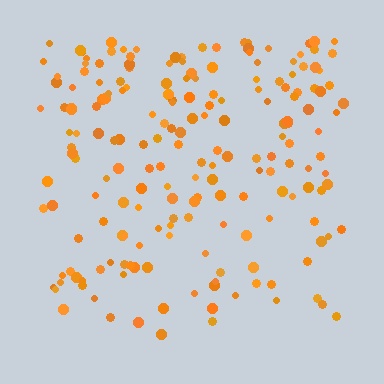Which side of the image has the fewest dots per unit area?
The bottom.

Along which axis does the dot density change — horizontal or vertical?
Vertical.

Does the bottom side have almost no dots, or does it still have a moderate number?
Still a moderate number, just noticeably fewer than the top.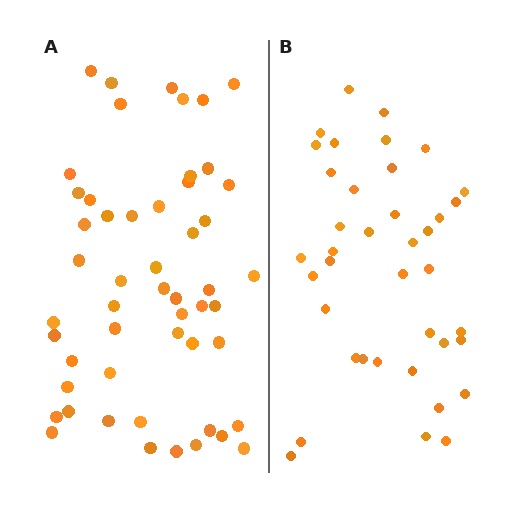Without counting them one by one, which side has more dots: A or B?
Region A (the left region) has more dots.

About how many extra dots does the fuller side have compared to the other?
Region A has approximately 15 more dots than region B.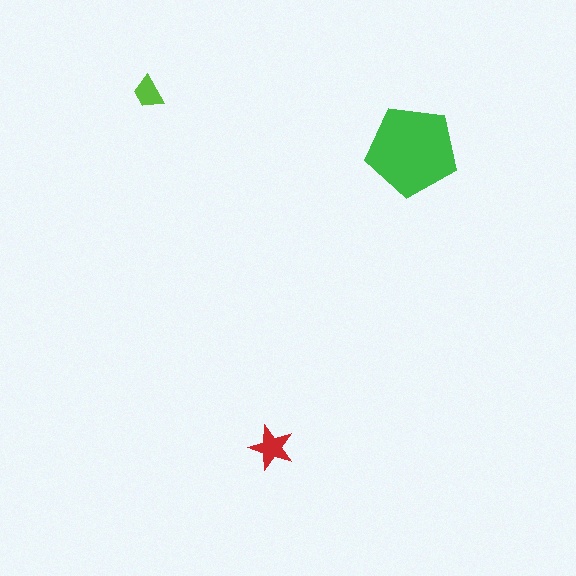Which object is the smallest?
The lime trapezoid.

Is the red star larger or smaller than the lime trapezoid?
Larger.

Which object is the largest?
The green pentagon.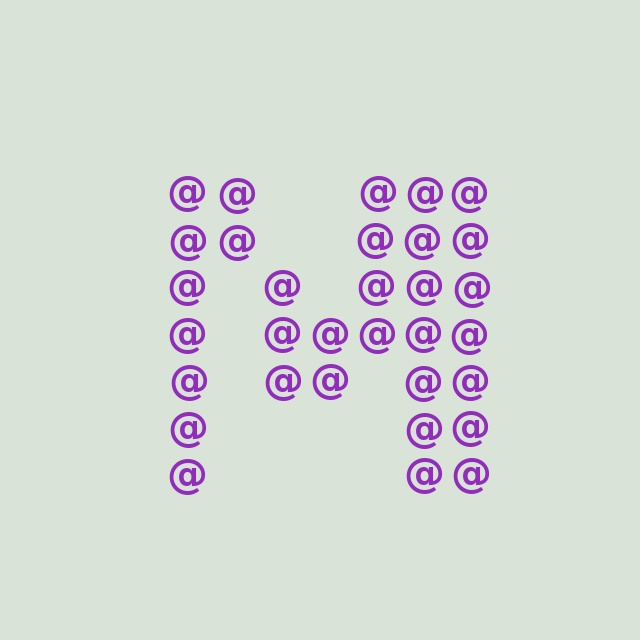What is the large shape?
The large shape is the letter M.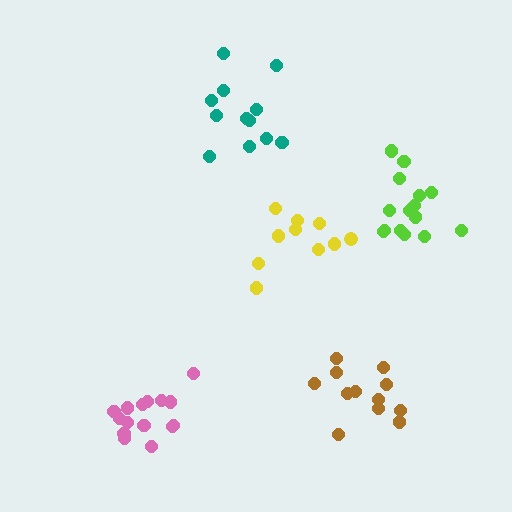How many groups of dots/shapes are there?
There are 5 groups.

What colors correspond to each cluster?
The clusters are colored: teal, brown, lime, yellow, pink.